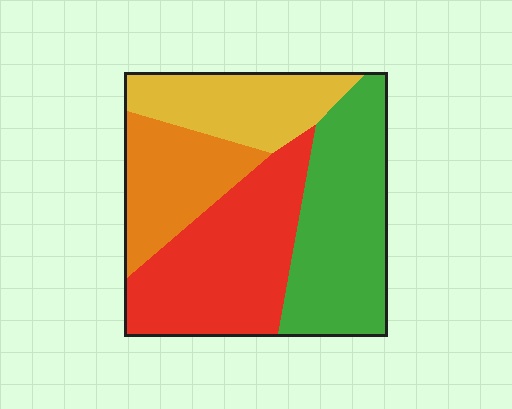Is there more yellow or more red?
Red.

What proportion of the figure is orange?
Orange covers 18% of the figure.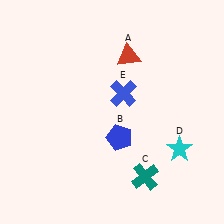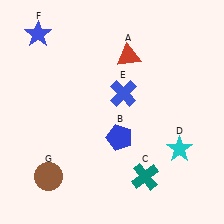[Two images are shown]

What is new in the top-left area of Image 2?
A blue star (F) was added in the top-left area of Image 2.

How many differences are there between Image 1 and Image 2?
There are 2 differences between the two images.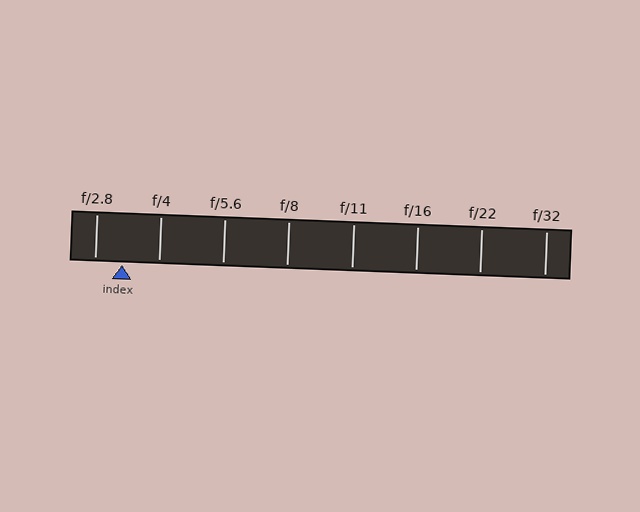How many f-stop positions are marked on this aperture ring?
There are 8 f-stop positions marked.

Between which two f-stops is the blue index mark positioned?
The index mark is between f/2.8 and f/4.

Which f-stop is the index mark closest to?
The index mark is closest to f/2.8.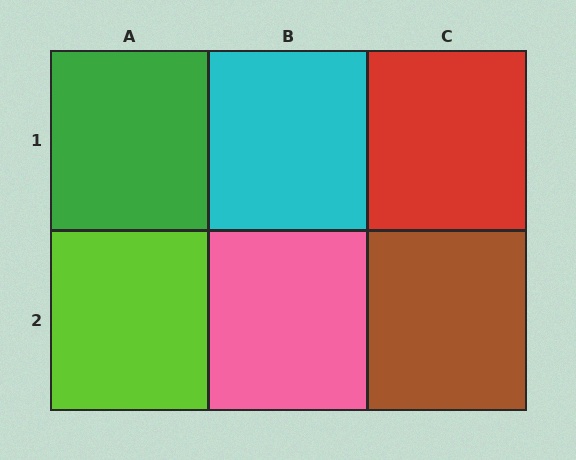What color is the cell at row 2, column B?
Pink.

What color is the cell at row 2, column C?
Brown.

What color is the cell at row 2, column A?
Lime.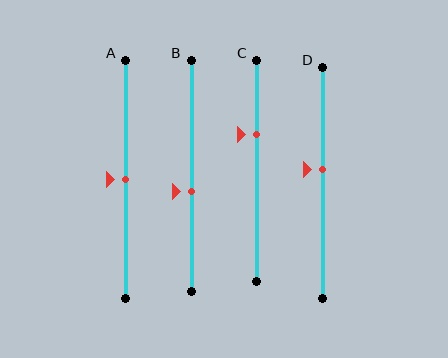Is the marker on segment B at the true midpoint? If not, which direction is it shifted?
No, the marker on segment B is shifted downward by about 7% of the segment length.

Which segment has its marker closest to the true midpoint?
Segment A has its marker closest to the true midpoint.